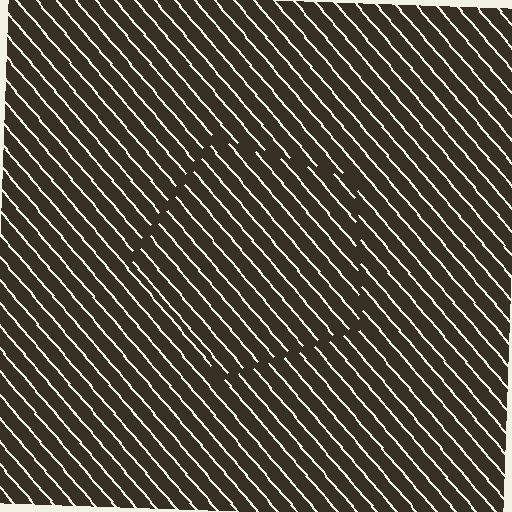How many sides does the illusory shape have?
5 sides — the line-ends trace a pentagon.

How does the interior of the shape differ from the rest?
The interior of the shape contains the same grating, shifted by half a period — the contour is defined by the phase discontinuity where line-ends from the inner and outer gratings abut.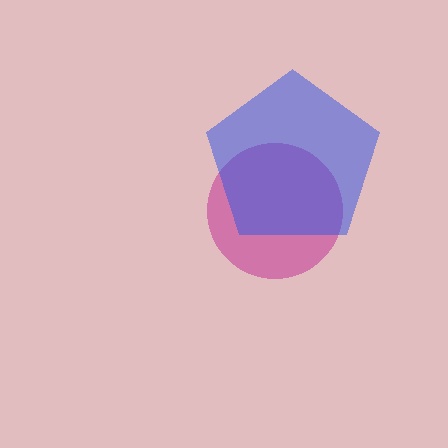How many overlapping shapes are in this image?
There are 2 overlapping shapes in the image.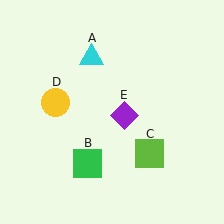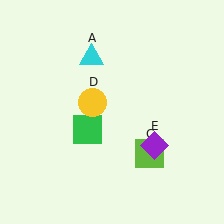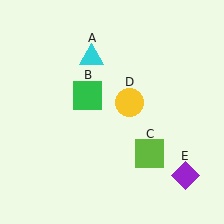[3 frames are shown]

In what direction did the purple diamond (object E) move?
The purple diamond (object E) moved down and to the right.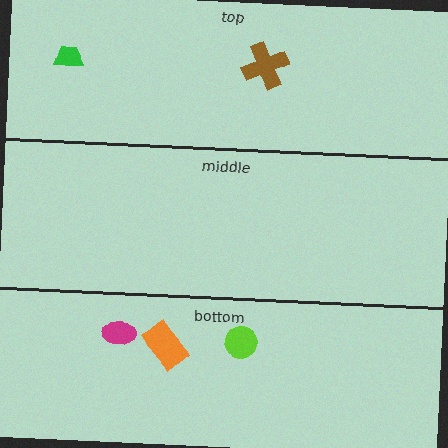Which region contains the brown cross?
The top region.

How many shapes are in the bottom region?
3.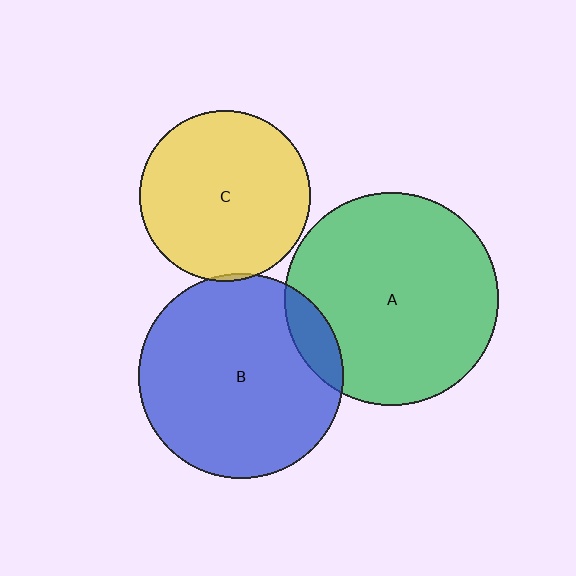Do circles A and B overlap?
Yes.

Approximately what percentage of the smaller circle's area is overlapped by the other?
Approximately 10%.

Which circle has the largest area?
Circle A (green).